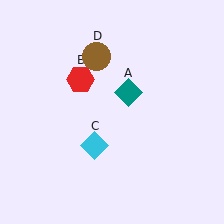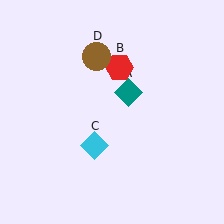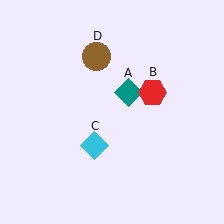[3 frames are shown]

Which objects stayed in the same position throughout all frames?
Teal diamond (object A) and cyan diamond (object C) and brown circle (object D) remained stationary.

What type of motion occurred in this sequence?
The red hexagon (object B) rotated clockwise around the center of the scene.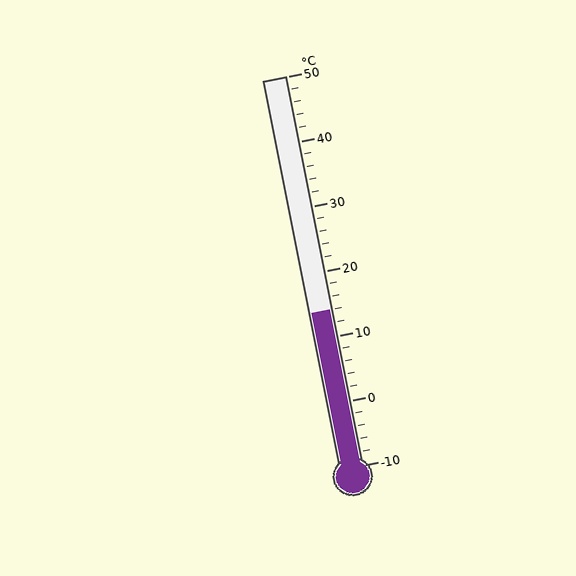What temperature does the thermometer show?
The thermometer shows approximately 14°C.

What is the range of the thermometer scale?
The thermometer scale ranges from -10°C to 50°C.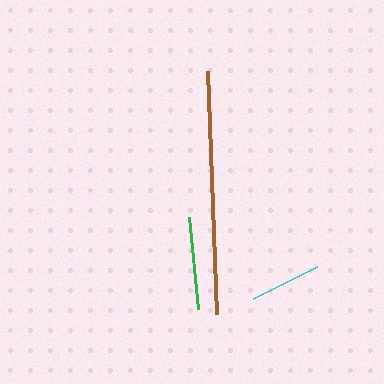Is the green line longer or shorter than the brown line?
The brown line is longer than the green line.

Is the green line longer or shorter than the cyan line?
The green line is longer than the cyan line.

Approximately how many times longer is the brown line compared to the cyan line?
The brown line is approximately 3.4 times the length of the cyan line.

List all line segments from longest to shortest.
From longest to shortest: brown, green, cyan.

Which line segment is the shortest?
The cyan line is the shortest at approximately 72 pixels.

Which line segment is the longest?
The brown line is the longest at approximately 243 pixels.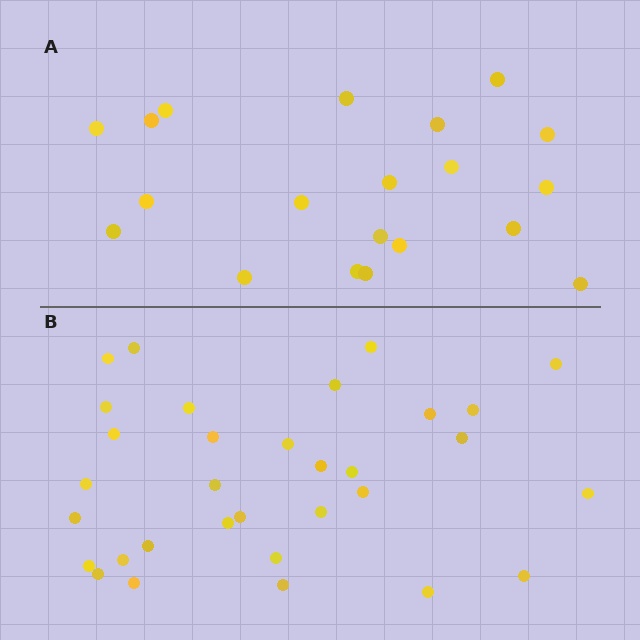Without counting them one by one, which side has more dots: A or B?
Region B (the bottom region) has more dots.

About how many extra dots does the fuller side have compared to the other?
Region B has roughly 12 or so more dots than region A.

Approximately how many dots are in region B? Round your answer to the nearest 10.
About 30 dots. (The exact count is 32, which rounds to 30.)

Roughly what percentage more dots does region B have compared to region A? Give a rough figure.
About 60% more.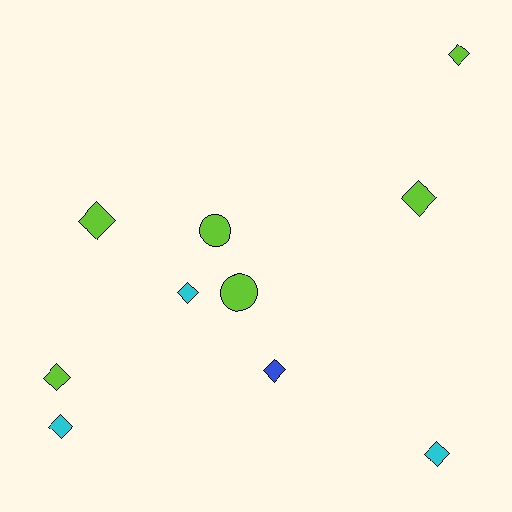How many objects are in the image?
There are 10 objects.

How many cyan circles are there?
There are no cyan circles.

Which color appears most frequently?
Lime, with 6 objects.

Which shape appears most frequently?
Diamond, with 8 objects.